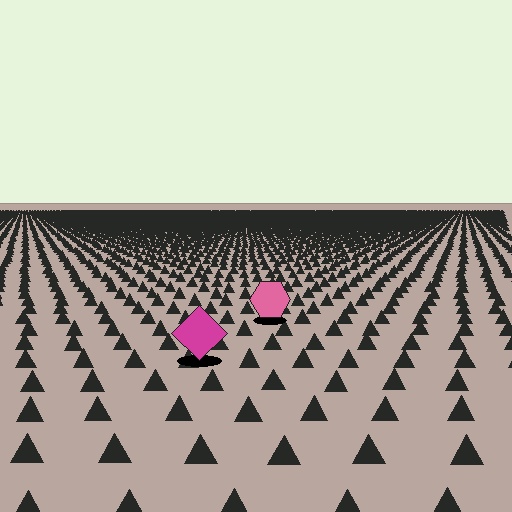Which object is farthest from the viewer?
The pink hexagon is farthest from the viewer. It appears smaller and the ground texture around it is denser.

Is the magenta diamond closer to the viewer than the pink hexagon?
Yes. The magenta diamond is closer — you can tell from the texture gradient: the ground texture is coarser near it.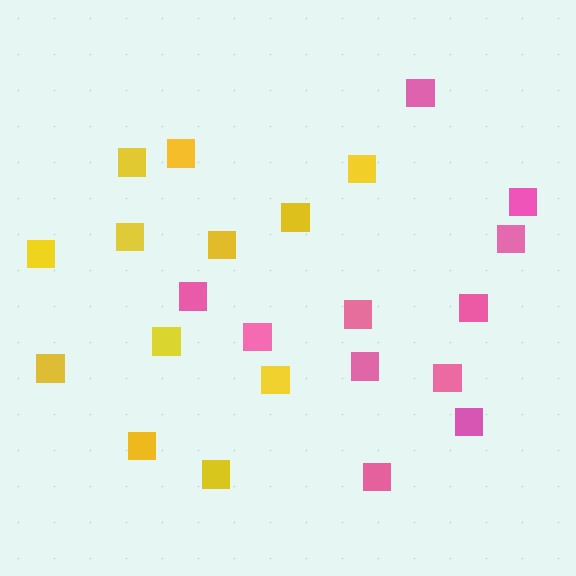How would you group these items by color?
There are 2 groups: one group of yellow squares (12) and one group of pink squares (11).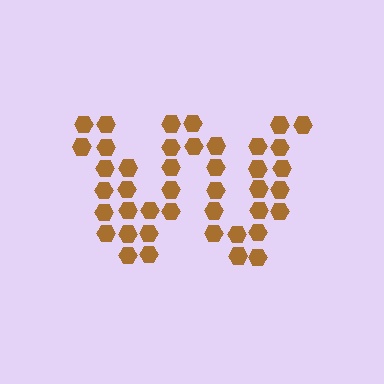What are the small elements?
The small elements are hexagons.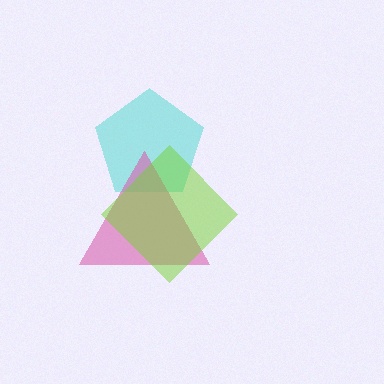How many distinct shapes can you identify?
There are 3 distinct shapes: a cyan pentagon, a pink triangle, a lime diamond.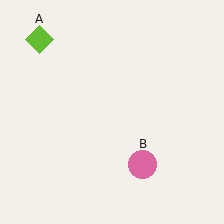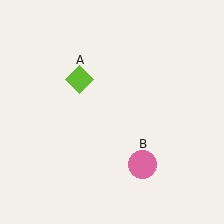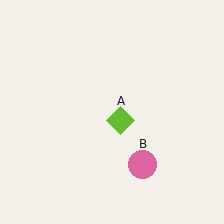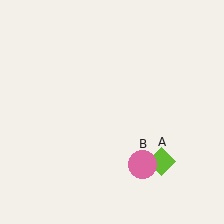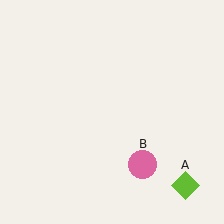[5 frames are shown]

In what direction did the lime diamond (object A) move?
The lime diamond (object A) moved down and to the right.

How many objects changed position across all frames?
1 object changed position: lime diamond (object A).